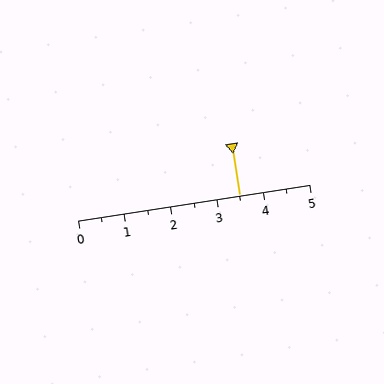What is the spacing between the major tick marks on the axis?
The major ticks are spaced 1 apart.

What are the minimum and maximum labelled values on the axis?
The axis runs from 0 to 5.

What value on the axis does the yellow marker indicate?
The marker indicates approximately 3.5.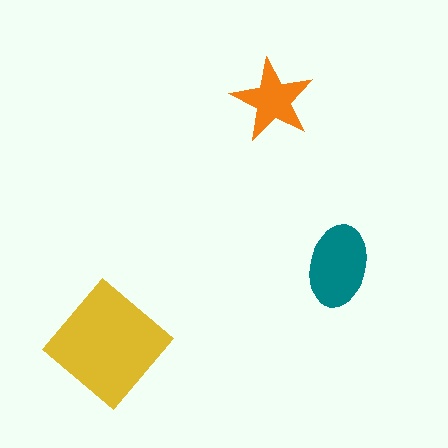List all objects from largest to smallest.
The yellow diamond, the teal ellipse, the orange star.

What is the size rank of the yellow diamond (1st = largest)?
1st.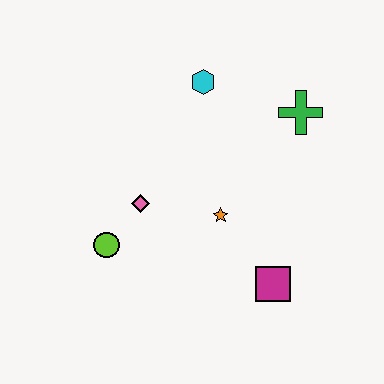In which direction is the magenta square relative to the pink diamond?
The magenta square is to the right of the pink diamond.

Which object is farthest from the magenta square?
The cyan hexagon is farthest from the magenta square.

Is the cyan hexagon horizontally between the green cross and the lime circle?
Yes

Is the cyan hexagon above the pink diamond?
Yes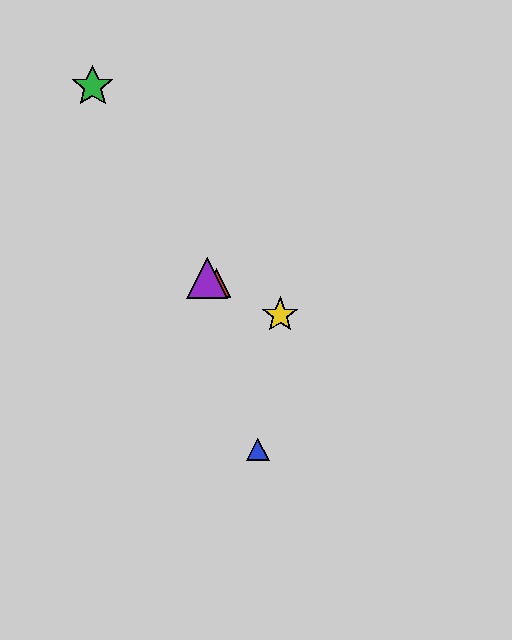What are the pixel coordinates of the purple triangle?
The purple triangle is at (207, 278).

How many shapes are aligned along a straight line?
3 shapes (the red triangle, the yellow star, the purple triangle) are aligned along a straight line.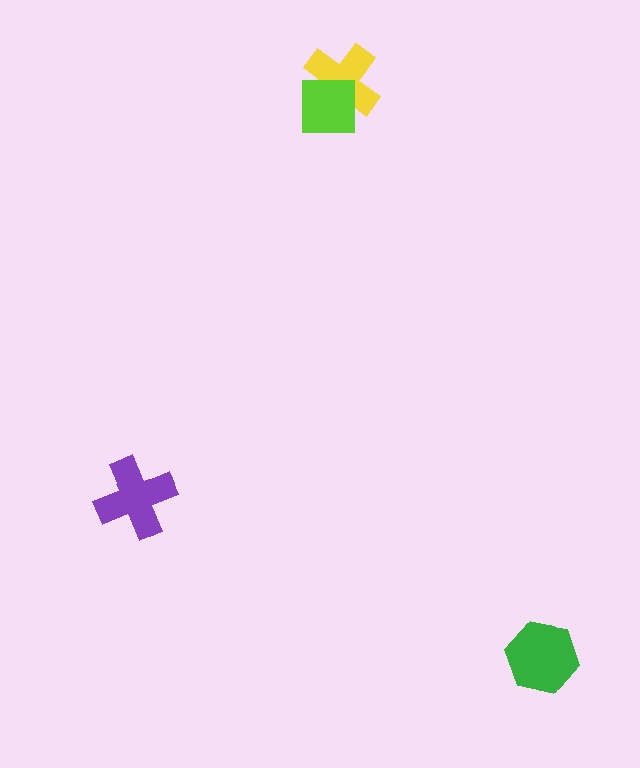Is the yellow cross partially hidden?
Yes, it is partially covered by another shape.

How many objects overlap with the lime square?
1 object overlaps with the lime square.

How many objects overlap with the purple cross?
0 objects overlap with the purple cross.